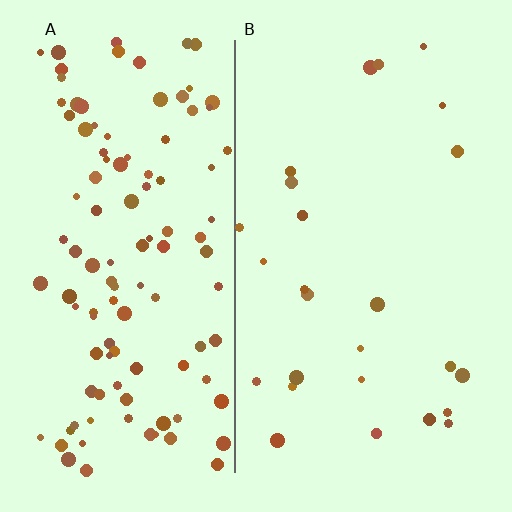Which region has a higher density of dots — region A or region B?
A (the left).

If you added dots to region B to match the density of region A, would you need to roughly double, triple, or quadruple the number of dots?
Approximately quadruple.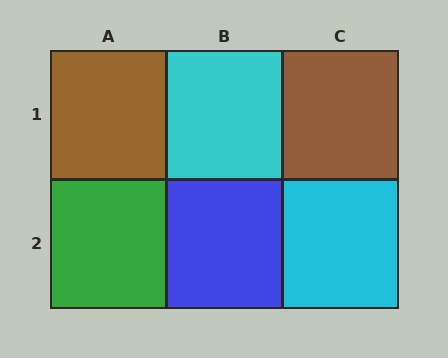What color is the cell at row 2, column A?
Green.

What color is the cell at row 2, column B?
Blue.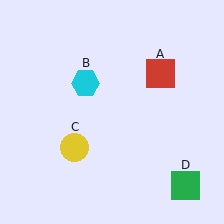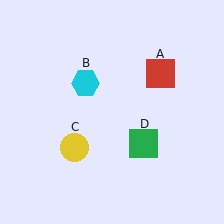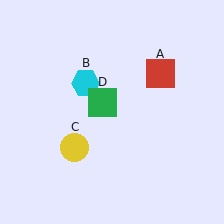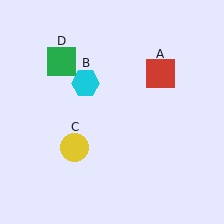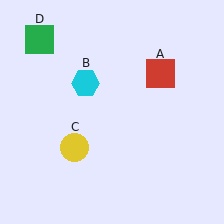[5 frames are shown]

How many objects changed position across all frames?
1 object changed position: green square (object D).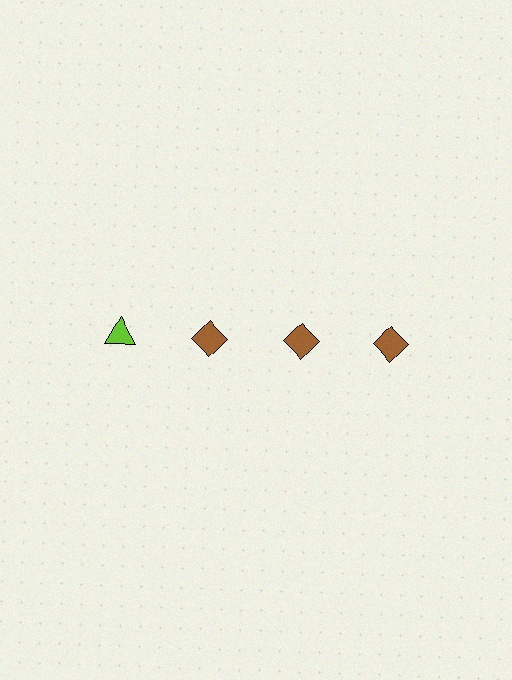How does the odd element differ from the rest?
It differs in both color (lime instead of brown) and shape (triangle instead of diamond).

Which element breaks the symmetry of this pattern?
The lime triangle in the top row, leftmost column breaks the symmetry. All other shapes are brown diamonds.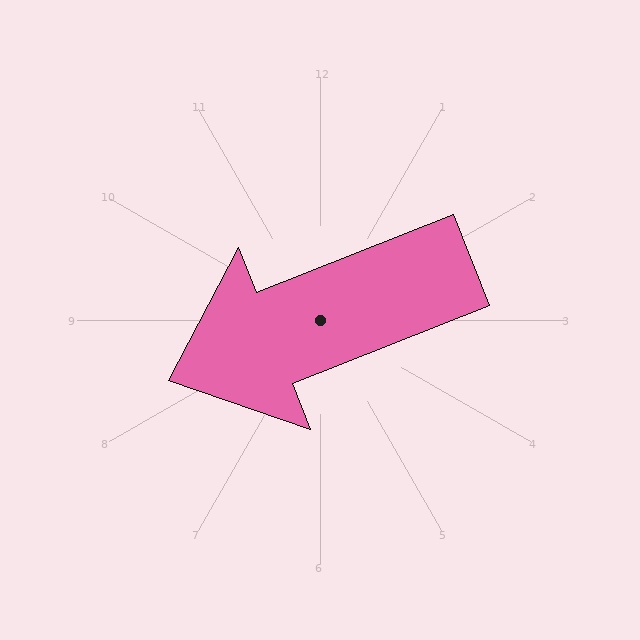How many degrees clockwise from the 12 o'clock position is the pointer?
Approximately 248 degrees.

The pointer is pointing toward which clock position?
Roughly 8 o'clock.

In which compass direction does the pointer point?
West.